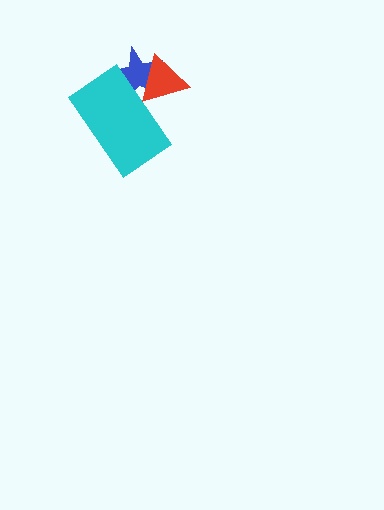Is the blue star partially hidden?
Yes, it is partially covered by another shape.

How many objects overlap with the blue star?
2 objects overlap with the blue star.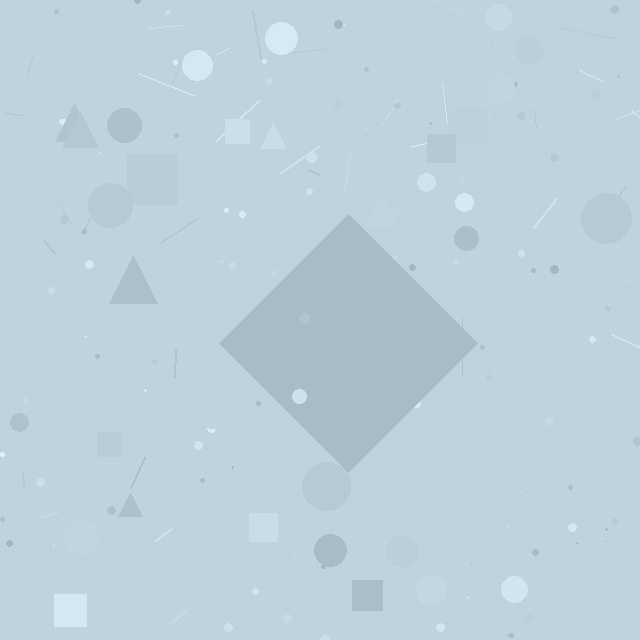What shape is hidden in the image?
A diamond is hidden in the image.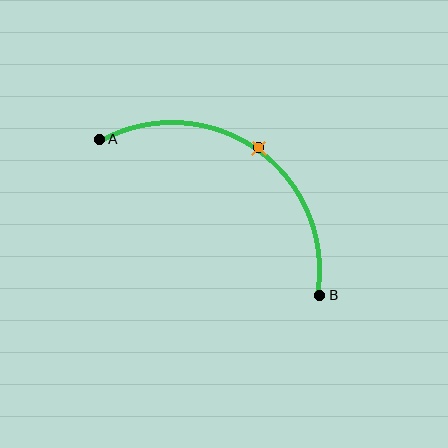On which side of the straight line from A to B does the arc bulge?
The arc bulges above and to the right of the straight line connecting A and B.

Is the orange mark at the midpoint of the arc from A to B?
Yes. The orange mark lies on the arc at equal arc-length from both A and B — it is the arc midpoint.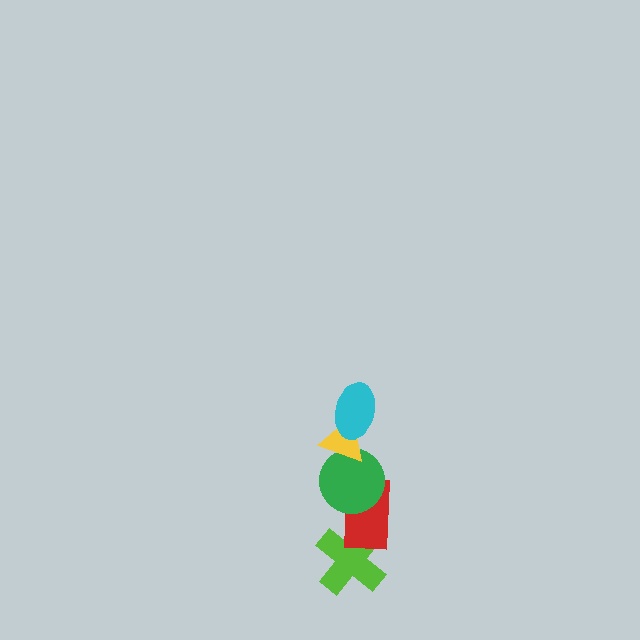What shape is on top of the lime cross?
The red rectangle is on top of the lime cross.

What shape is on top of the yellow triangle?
The cyan ellipse is on top of the yellow triangle.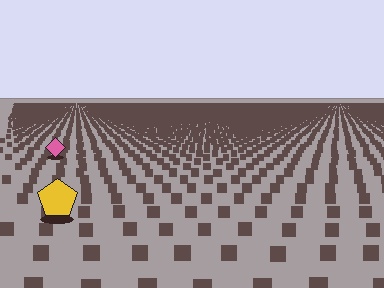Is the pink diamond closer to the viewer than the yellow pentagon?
No. The yellow pentagon is closer — you can tell from the texture gradient: the ground texture is coarser near it.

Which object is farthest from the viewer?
The pink diamond is farthest from the viewer. It appears smaller and the ground texture around it is denser.